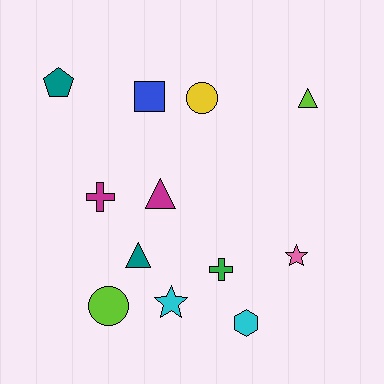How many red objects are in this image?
There are no red objects.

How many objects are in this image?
There are 12 objects.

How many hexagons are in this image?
There is 1 hexagon.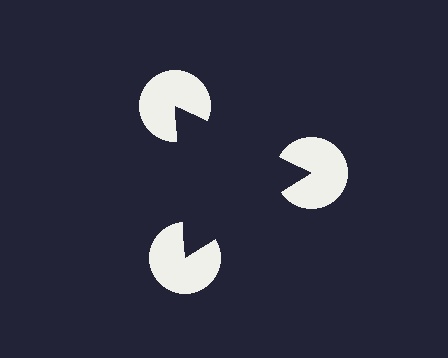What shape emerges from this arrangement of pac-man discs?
An illusory triangle — its edges are inferred from the aligned wedge cuts in the pac-man discs, not physically drawn.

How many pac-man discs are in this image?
There are 3 — one at each vertex of the illusory triangle.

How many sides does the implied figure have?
3 sides.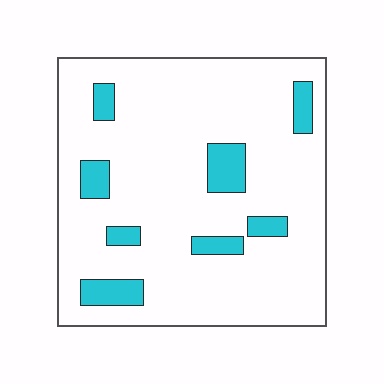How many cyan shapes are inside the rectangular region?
8.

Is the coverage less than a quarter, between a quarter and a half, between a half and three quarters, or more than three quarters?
Less than a quarter.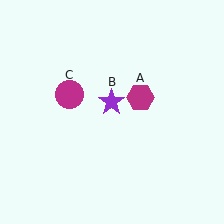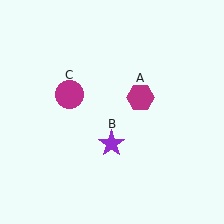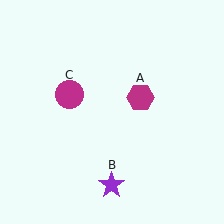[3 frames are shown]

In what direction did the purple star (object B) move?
The purple star (object B) moved down.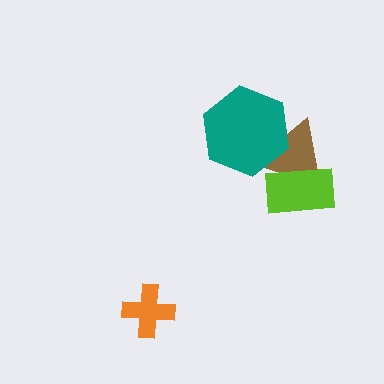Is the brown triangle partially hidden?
Yes, it is partially covered by another shape.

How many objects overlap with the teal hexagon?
1 object overlaps with the teal hexagon.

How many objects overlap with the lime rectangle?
1 object overlaps with the lime rectangle.